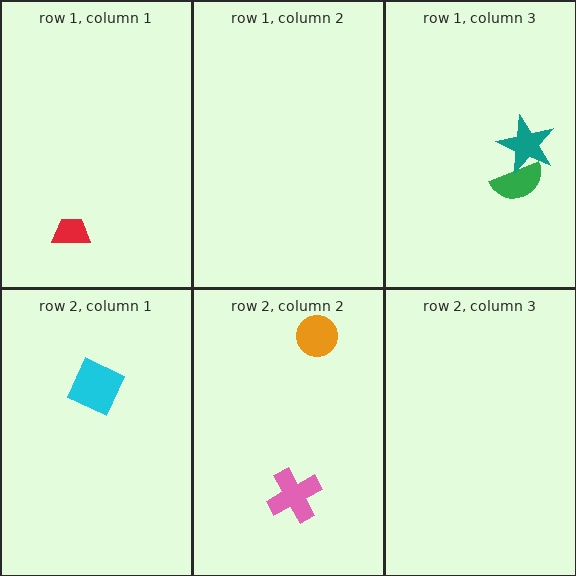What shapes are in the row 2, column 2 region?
The pink cross, the orange circle.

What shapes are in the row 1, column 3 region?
The green semicircle, the teal star.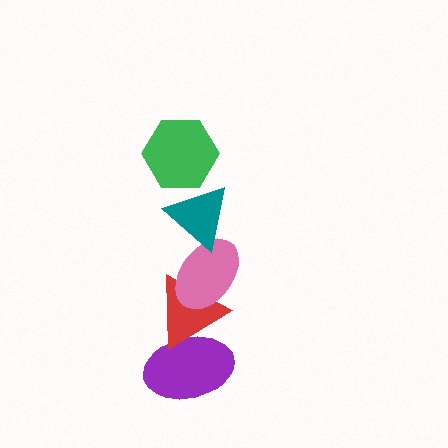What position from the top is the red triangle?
The red triangle is 4th from the top.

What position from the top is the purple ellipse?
The purple ellipse is 5th from the top.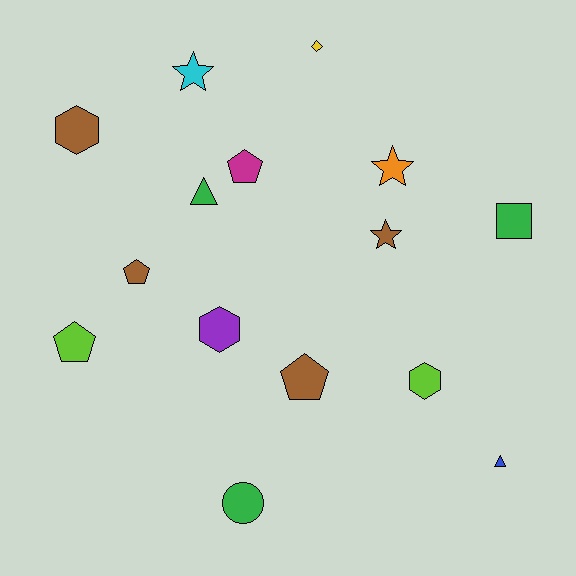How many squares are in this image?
There is 1 square.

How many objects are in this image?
There are 15 objects.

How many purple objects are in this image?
There is 1 purple object.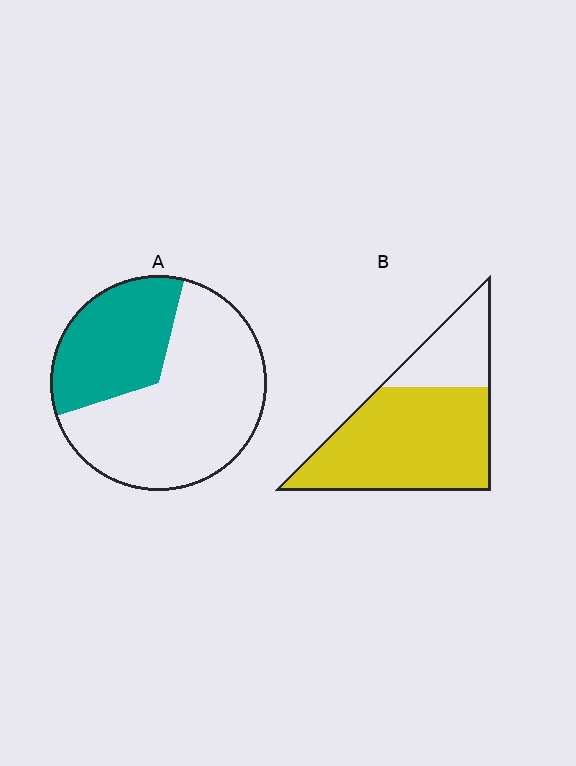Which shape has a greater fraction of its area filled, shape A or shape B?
Shape B.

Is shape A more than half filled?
No.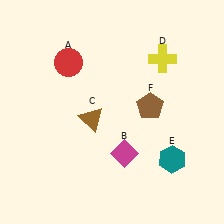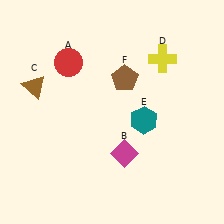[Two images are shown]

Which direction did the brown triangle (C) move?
The brown triangle (C) moved left.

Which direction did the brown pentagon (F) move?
The brown pentagon (F) moved up.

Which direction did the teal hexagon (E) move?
The teal hexagon (E) moved up.